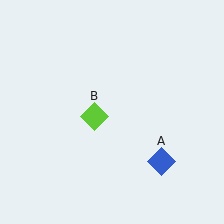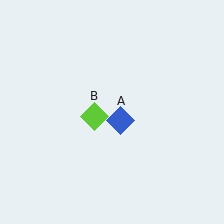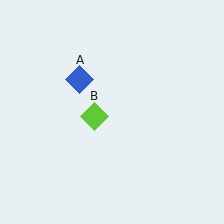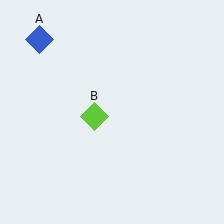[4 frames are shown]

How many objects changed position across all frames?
1 object changed position: blue diamond (object A).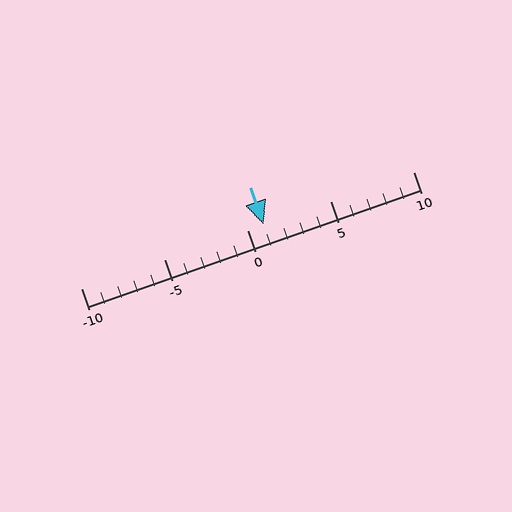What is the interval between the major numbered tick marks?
The major tick marks are spaced 5 units apart.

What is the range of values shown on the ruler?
The ruler shows values from -10 to 10.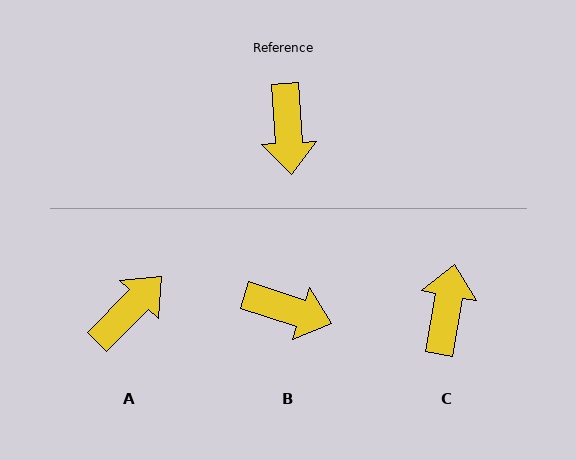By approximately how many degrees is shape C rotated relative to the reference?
Approximately 166 degrees counter-clockwise.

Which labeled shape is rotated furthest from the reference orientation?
C, about 166 degrees away.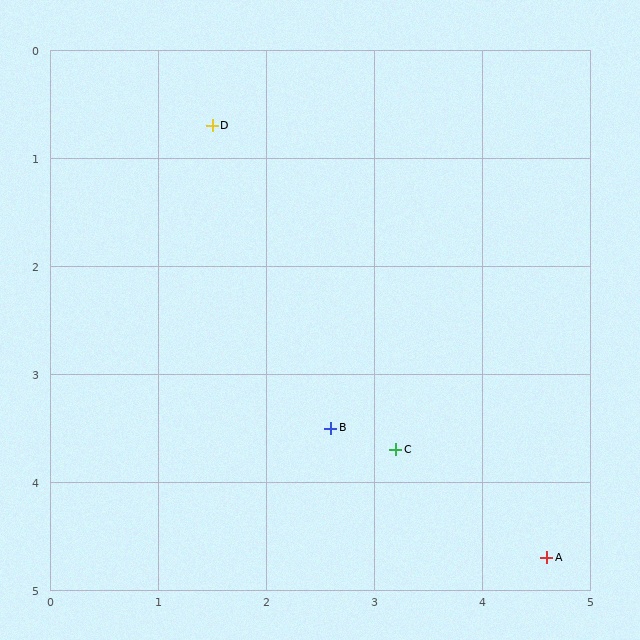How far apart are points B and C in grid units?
Points B and C are about 0.6 grid units apart.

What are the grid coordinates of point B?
Point B is at approximately (2.6, 3.5).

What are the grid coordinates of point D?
Point D is at approximately (1.5, 0.7).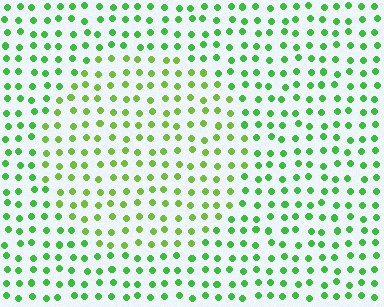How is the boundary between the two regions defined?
The boundary is defined purely by a slight shift in hue (about 26 degrees). Spacing, size, and orientation are identical on both sides.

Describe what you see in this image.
The image is filled with small green elements in a uniform arrangement. A circle-shaped region is visible where the elements are tinted to a slightly different hue, forming a subtle color boundary.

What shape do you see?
I see a circle.